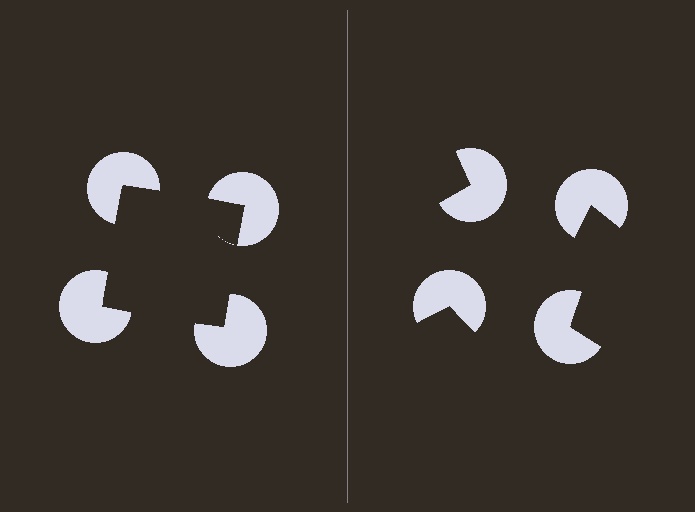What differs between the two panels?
The pac-man discs are positioned identically on both sides; only the wedge orientations differ. On the left they align to a square; on the right they are misaligned.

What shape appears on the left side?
An illusory square.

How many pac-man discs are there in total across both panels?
8 — 4 on each side.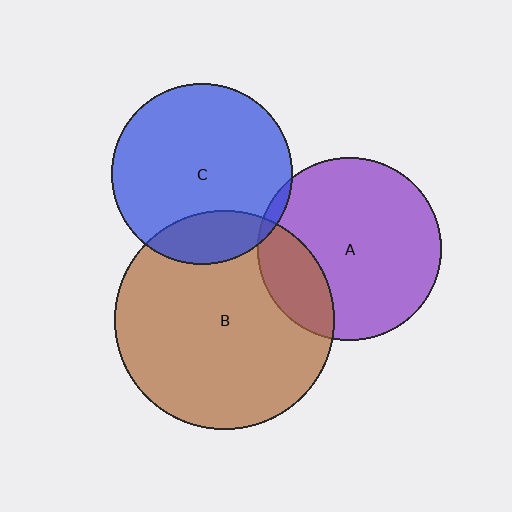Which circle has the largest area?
Circle B (brown).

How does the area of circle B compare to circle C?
Approximately 1.5 times.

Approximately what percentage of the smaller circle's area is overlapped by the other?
Approximately 5%.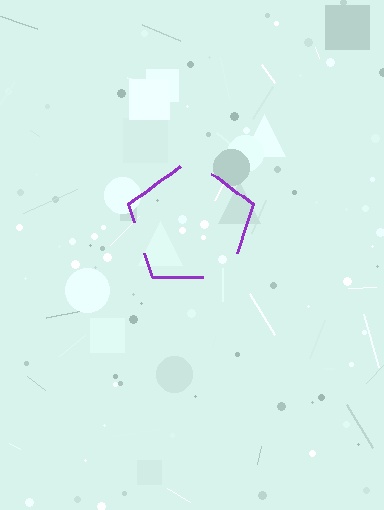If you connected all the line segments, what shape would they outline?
They would outline a pentagon.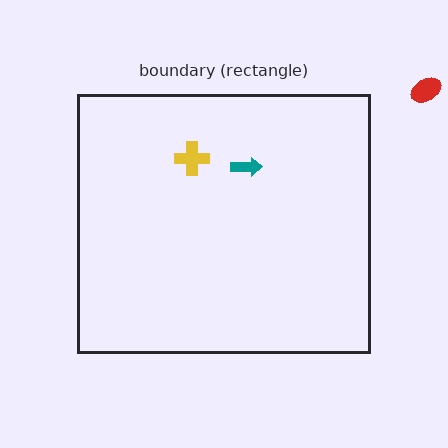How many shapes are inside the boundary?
2 inside, 1 outside.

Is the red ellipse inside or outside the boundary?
Outside.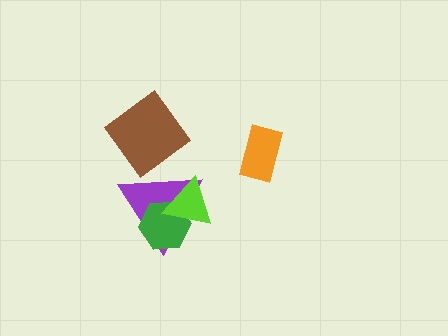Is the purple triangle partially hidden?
Yes, it is partially covered by another shape.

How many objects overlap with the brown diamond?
1 object overlaps with the brown diamond.